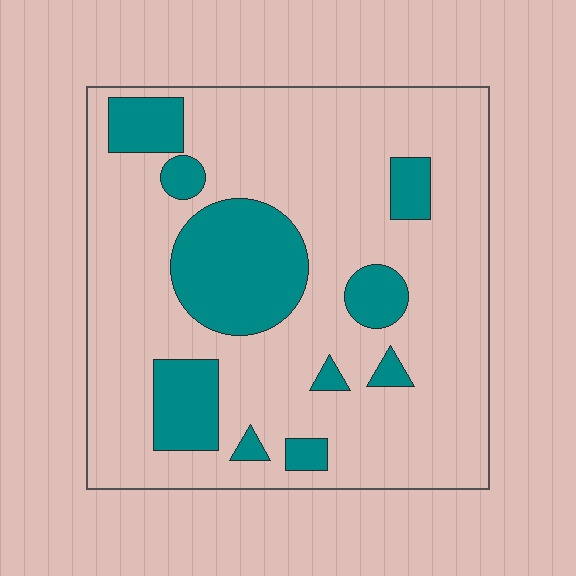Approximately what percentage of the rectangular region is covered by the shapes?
Approximately 25%.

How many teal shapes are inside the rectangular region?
10.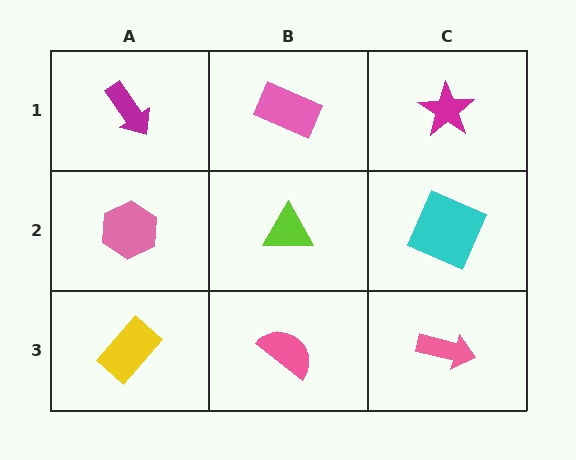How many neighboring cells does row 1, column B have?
3.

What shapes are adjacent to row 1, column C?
A cyan square (row 2, column C), a pink rectangle (row 1, column B).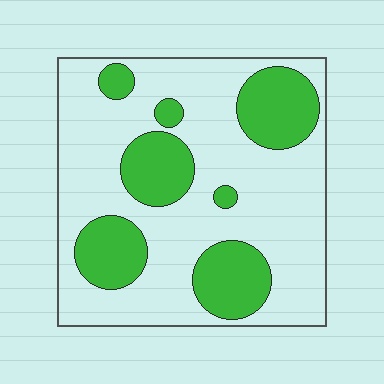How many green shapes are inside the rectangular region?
7.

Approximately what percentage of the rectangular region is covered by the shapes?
Approximately 30%.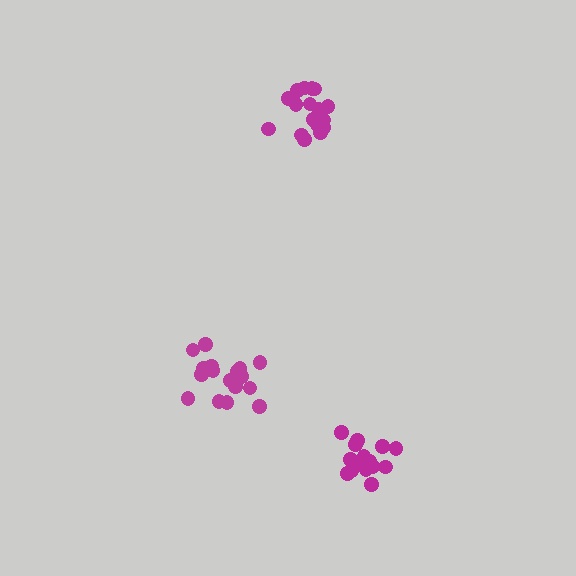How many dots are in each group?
Group 1: 17 dots, Group 2: 17 dots, Group 3: 18 dots (52 total).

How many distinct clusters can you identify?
There are 3 distinct clusters.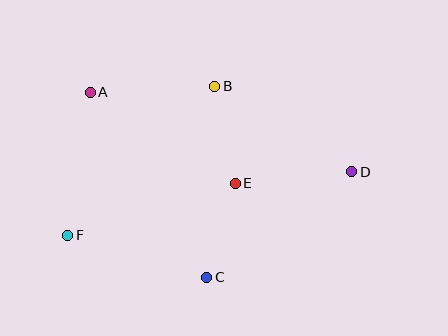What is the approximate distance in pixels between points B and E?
The distance between B and E is approximately 99 pixels.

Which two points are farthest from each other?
Points D and F are farthest from each other.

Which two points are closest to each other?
Points C and E are closest to each other.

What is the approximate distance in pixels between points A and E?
The distance between A and E is approximately 171 pixels.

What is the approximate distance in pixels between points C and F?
The distance between C and F is approximately 145 pixels.